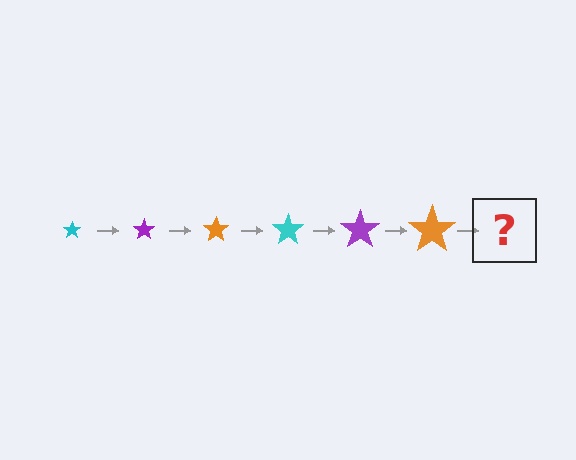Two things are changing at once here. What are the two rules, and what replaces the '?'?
The two rules are that the star grows larger each step and the color cycles through cyan, purple, and orange. The '?' should be a cyan star, larger than the previous one.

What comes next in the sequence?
The next element should be a cyan star, larger than the previous one.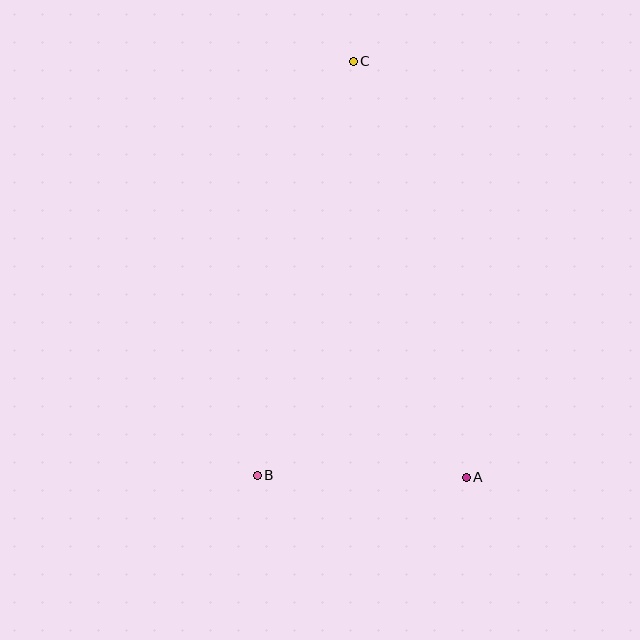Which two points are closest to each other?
Points A and B are closest to each other.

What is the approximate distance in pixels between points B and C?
The distance between B and C is approximately 425 pixels.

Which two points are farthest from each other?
Points A and C are farthest from each other.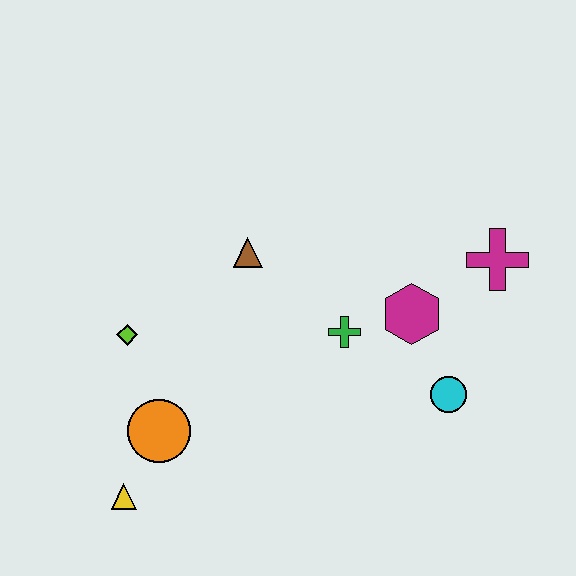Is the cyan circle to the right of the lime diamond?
Yes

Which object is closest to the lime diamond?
The orange circle is closest to the lime diamond.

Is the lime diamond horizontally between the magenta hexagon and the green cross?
No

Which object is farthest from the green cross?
The yellow triangle is farthest from the green cross.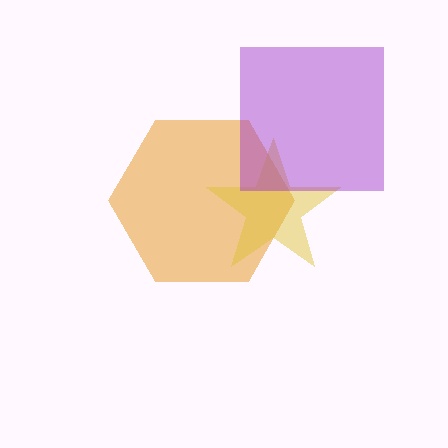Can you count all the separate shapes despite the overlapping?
Yes, there are 3 separate shapes.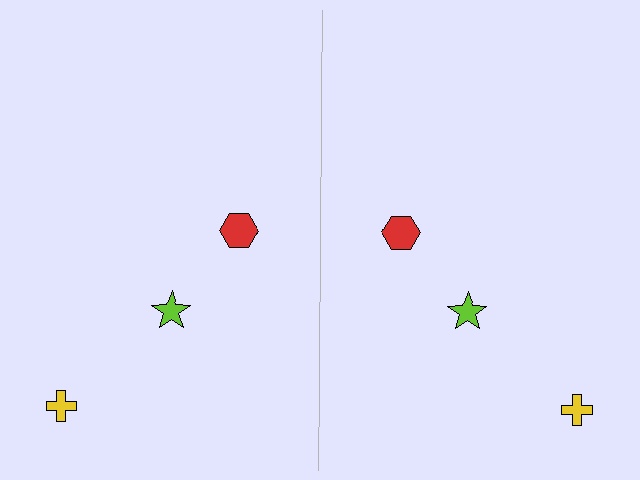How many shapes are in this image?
There are 6 shapes in this image.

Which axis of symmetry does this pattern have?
The pattern has a vertical axis of symmetry running through the center of the image.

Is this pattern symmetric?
Yes, this pattern has bilateral (reflection) symmetry.